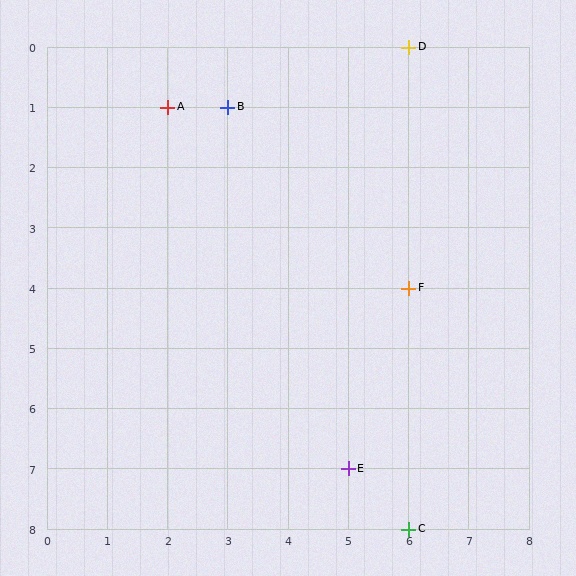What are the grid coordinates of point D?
Point D is at grid coordinates (6, 0).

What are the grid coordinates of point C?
Point C is at grid coordinates (6, 8).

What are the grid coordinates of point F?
Point F is at grid coordinates (6, 4).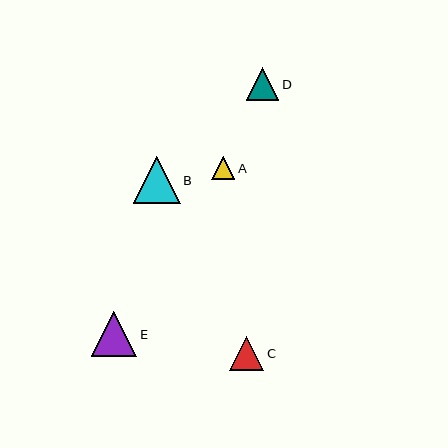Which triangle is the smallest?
Triangle A is the smallest with a size of approximately 23 pixels.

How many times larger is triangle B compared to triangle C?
Triangle B is approximately 1.4 times the size of triangle C.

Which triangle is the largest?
Triangle B is the largest with a size of approximately 47 pixels.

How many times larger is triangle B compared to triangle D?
Triangle B is approximately 1.4 times the size of triangle D.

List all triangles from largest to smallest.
From largest to smallest: B, E, C, D, A.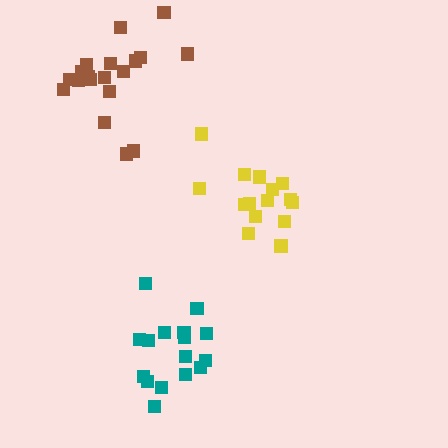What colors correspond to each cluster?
The clusters are colored: yellow, teal, brown.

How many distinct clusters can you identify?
There are 3 distinct clusters.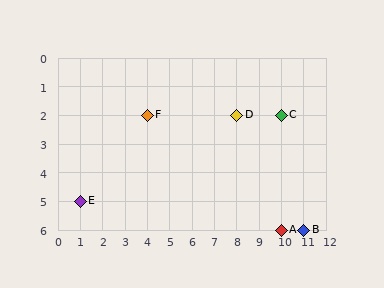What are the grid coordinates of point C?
Point C is at grid coordinates (10, 2).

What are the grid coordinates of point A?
Point A is at grid coordinates (10, 6).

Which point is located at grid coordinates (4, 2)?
Point F is at (4, 2).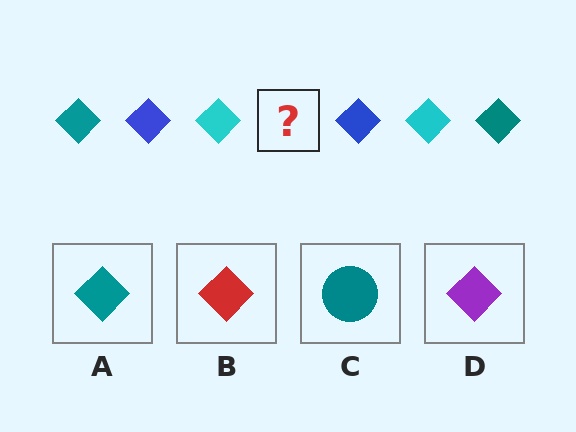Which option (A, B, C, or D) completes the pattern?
A.